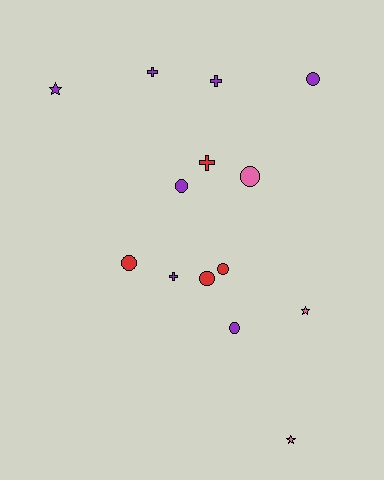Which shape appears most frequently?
Circle, with 7 objects.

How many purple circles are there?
There are 3 purple circles.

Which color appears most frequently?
Purple, with 7 objects.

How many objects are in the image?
There are 14 objects.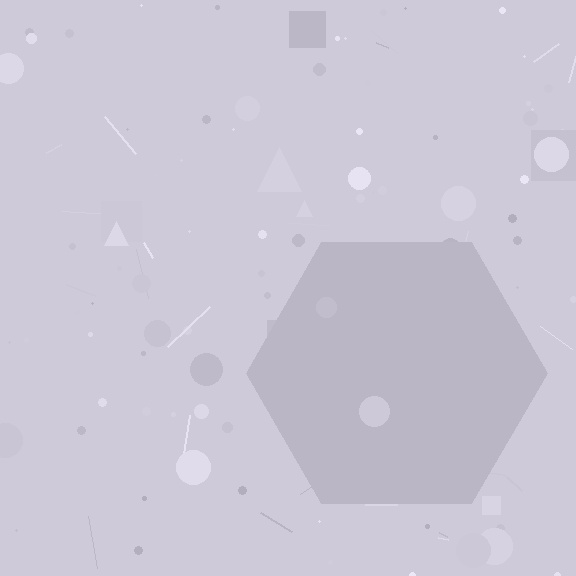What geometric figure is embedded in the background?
A hexagon is embedded in the background.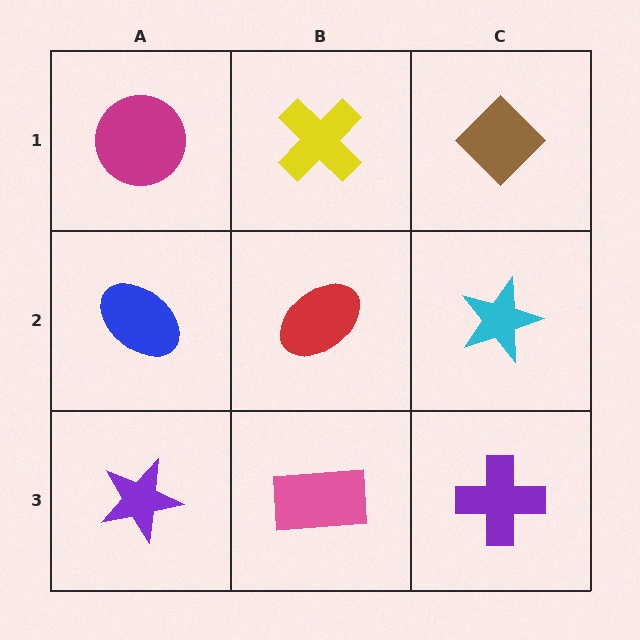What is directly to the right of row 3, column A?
A pink rectangle.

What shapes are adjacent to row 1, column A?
A blue ellipse (row 2, column A), a yellow cross (row 1, column B).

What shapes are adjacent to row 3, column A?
A blue ellipse (row 2, column A), a pink rectangle (row 3, column B).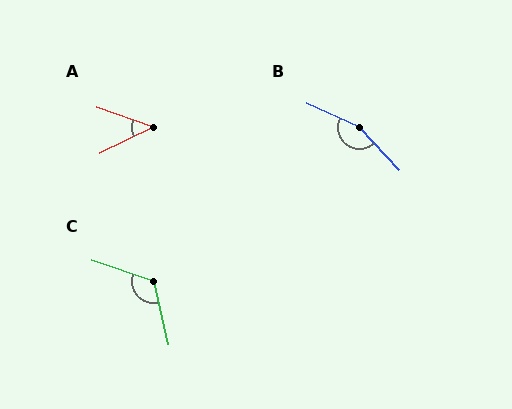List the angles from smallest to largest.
A (45°), C (122°), B (158°).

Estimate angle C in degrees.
Approximately 122 degrees.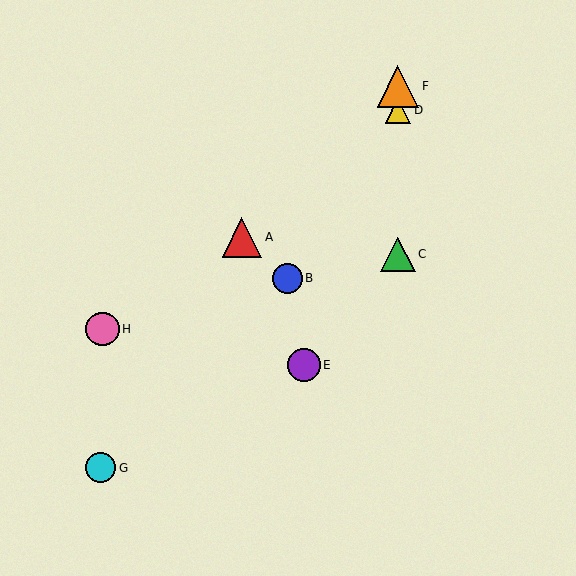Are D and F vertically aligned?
Yes, both are at x≈398.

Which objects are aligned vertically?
Objects C, D, F are aligned vertically.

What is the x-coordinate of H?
Object H is at x≈103.